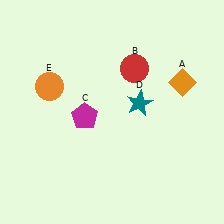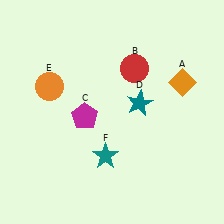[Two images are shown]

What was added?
A teal star (F) was added in Image 2.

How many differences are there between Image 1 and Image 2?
There is 1 difference between the two images.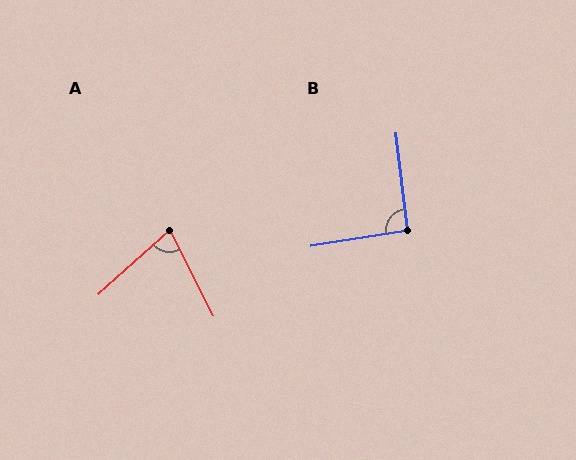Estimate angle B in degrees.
Approximately 93 degrees.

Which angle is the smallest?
A, at approximately 75 degrees.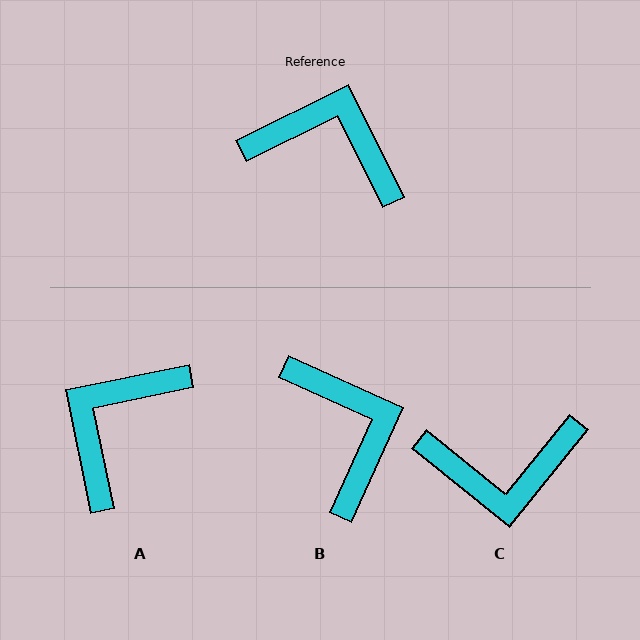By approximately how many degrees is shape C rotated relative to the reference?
Approximately 155 degrees clockwise.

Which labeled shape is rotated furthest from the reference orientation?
C, about 155 degrees away.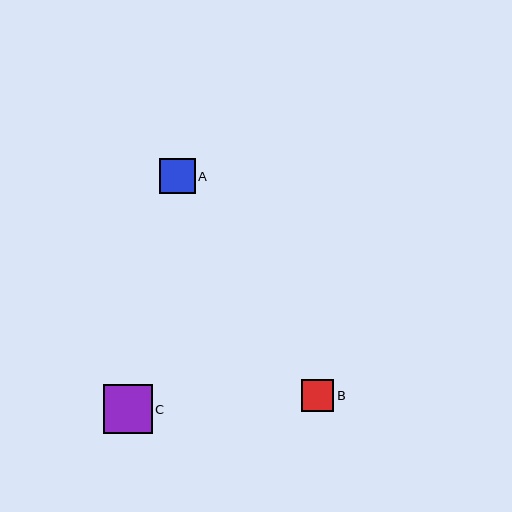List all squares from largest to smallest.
From largest to smallest: C, A, B.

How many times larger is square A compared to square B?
Square A is approximately 1.1 times the size of square B.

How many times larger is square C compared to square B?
Square C is approximately 1.5 times the size of square B.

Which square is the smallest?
Square B is the smallest with a size of approximately 32 pixels.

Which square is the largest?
Square C is the largest with a size of approximately 48 pixels.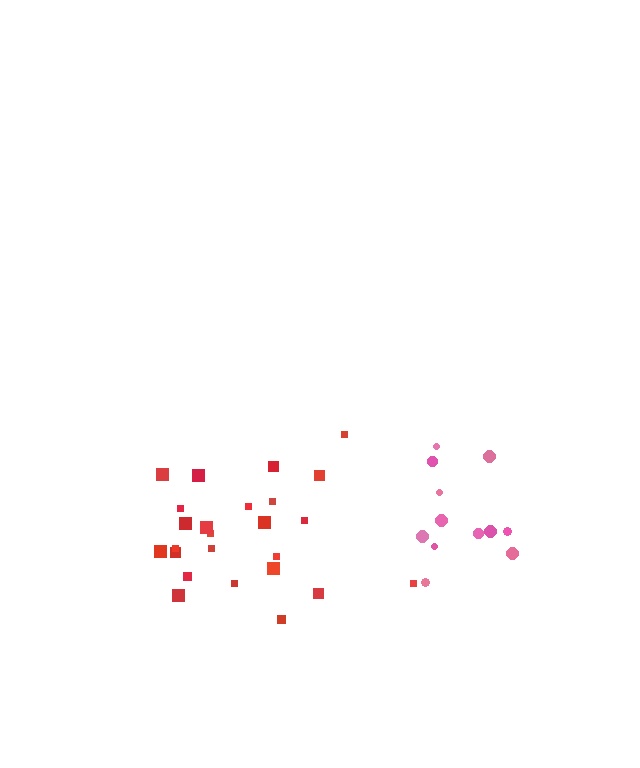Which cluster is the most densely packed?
Red.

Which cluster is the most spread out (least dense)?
Pink.